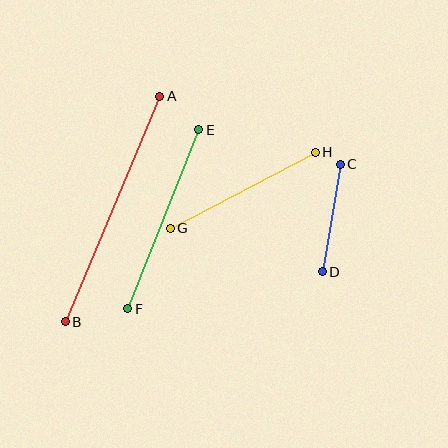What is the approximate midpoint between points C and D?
The midpoint is at approximately (331, 218) pixels.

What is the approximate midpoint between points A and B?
The midpoint is at approximately (113, 209) pixels.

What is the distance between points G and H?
The distance is approximately 164 pixels.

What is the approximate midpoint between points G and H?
The midpoint is at approximately (243, 190) pixels.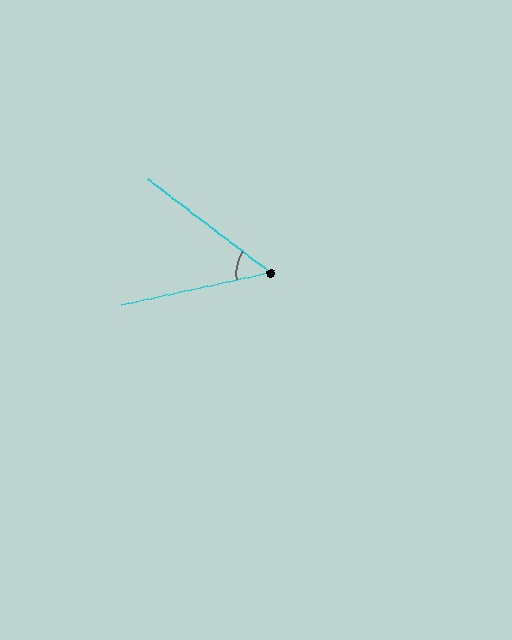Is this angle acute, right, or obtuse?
It is acute.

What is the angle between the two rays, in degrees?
Approximately 49 degrees.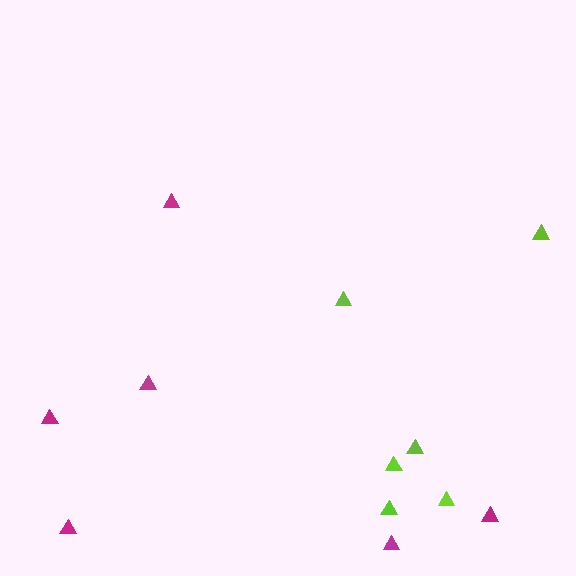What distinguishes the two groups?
There are 2 groups: one group of lime triangles (6) and one group of magenta triangles (6).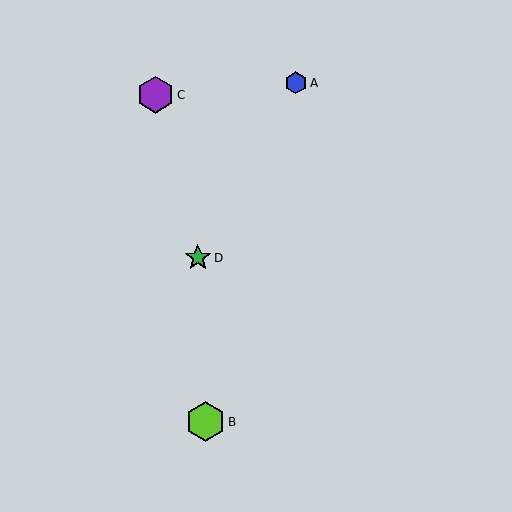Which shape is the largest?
The lime hexagon (labeled B) is the largest.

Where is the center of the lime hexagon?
The center of the lime hexagon is at (205, 422).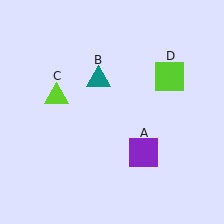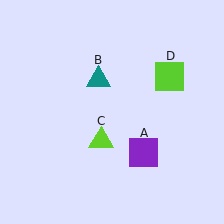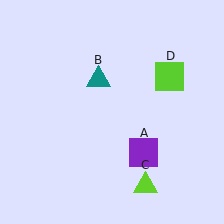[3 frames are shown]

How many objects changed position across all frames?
1 object changed position: lime triangle (object C).